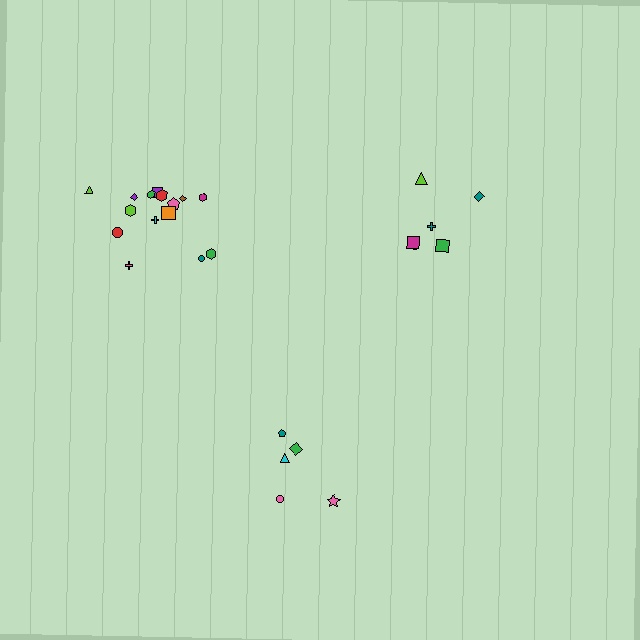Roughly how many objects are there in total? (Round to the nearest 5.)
Roughly 25 objects in total.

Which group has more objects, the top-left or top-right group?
The top-left group.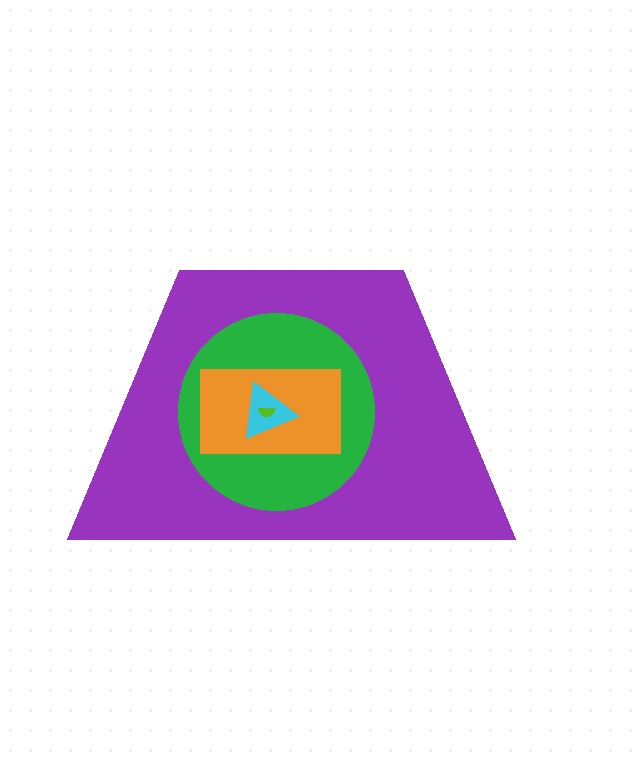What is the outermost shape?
The purple trapezoid.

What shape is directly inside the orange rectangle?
The cyan triangle.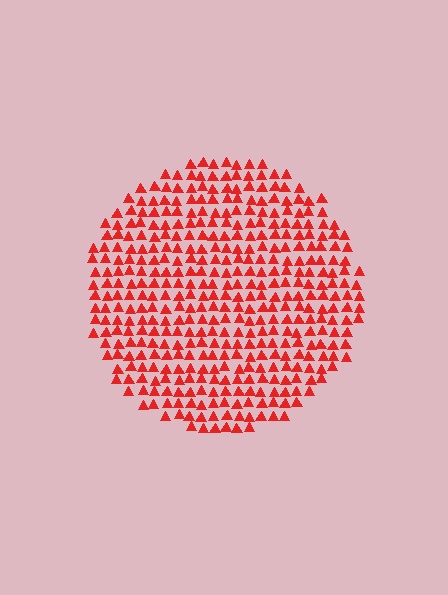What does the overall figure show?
The overall figure shows a circle.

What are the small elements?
The small elements are triangles.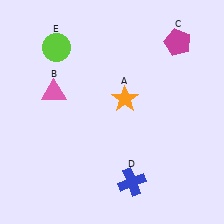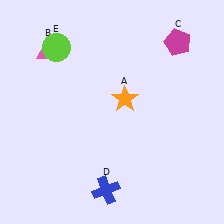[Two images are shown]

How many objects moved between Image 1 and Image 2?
2 objects moved between the two images.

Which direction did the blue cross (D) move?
The blue cross (D) moved left.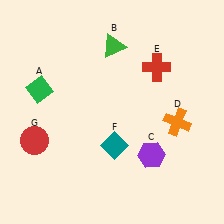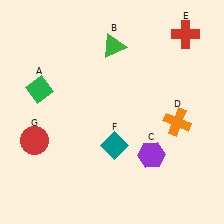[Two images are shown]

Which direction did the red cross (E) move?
The red cross (E) moved up.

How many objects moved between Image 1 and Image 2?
1 object moved between the two images.